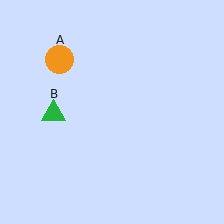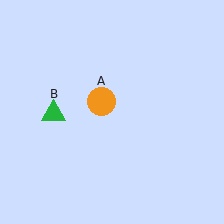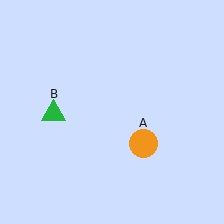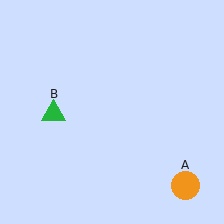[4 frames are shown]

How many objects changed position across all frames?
1 object changed position: orange circle (object A).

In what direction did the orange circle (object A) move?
The orange circle (object A) moved down and to the right.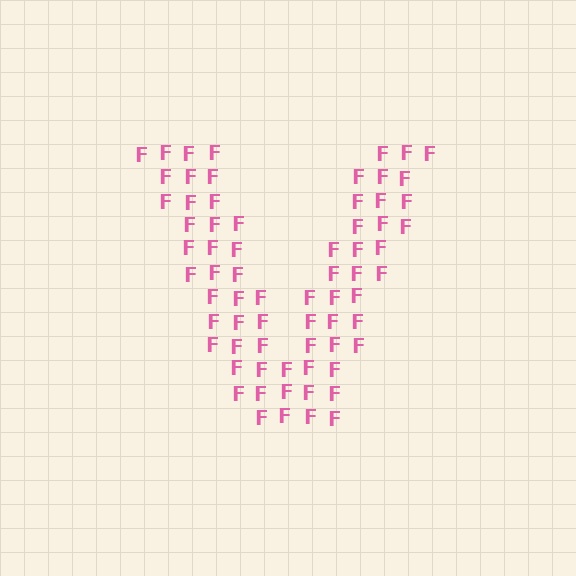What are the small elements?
The small elements are letter F's.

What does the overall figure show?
The overall figure shows the letter V.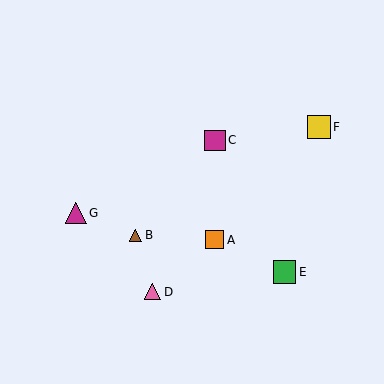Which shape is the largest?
The yellow square (labeled F) is the largest.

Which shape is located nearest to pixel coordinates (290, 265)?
The green square (labeled E) at (284, 272) is nearest to that location.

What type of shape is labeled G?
Shape G is a magenta triangle.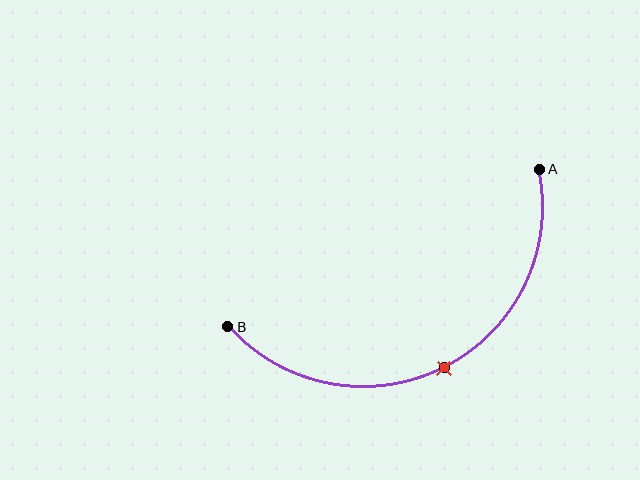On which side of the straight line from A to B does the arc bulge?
The arc bulges below the straight line connecting A and B.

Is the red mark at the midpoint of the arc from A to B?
Yes. The red mark lies on the arc at equal arc-length from both A and B — it is the arc midpoint.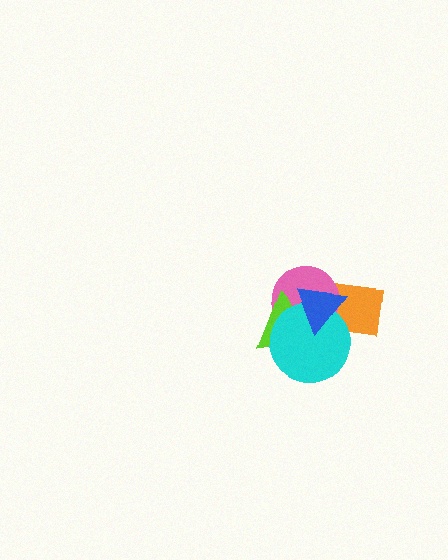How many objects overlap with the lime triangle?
4 objects overlap with the lime triangle.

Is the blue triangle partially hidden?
No, no other shape covers it.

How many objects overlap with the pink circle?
4 objects overlap with the pink circle.